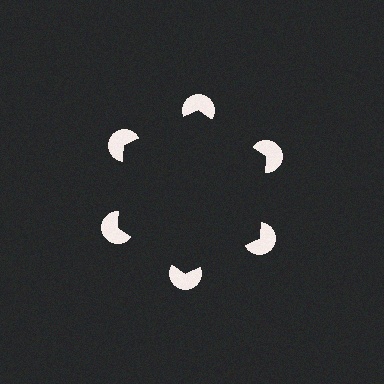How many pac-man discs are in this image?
There are 6 — one at each vertex of the illusory hexagon.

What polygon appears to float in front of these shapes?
An illusory hexagon — its edges are inferred from the aligned wedge cuts in the pac-man discs, not physically drawn.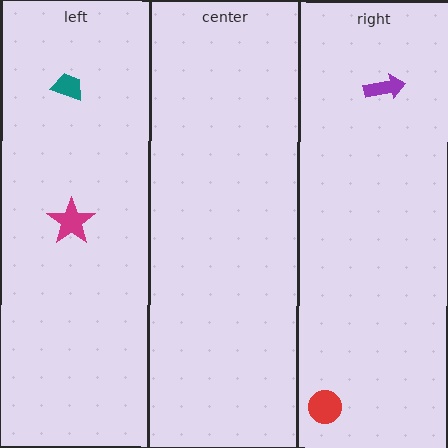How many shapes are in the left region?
2.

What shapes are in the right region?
The purple arrow, the red circle.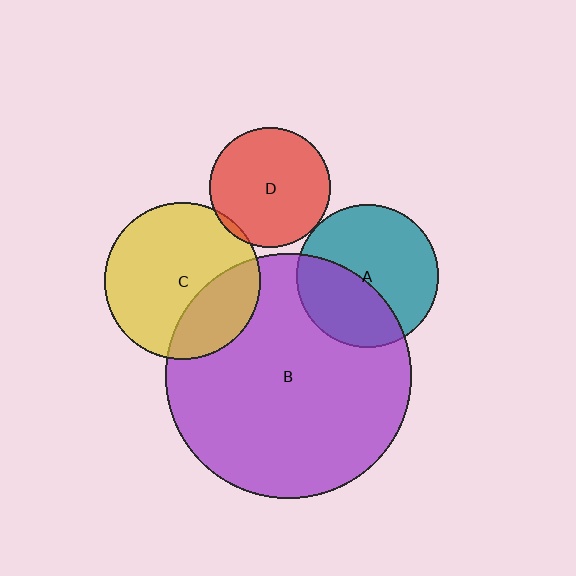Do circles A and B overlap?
Yes.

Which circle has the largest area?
Circle B (purple).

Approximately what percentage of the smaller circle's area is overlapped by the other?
Approximately 40%.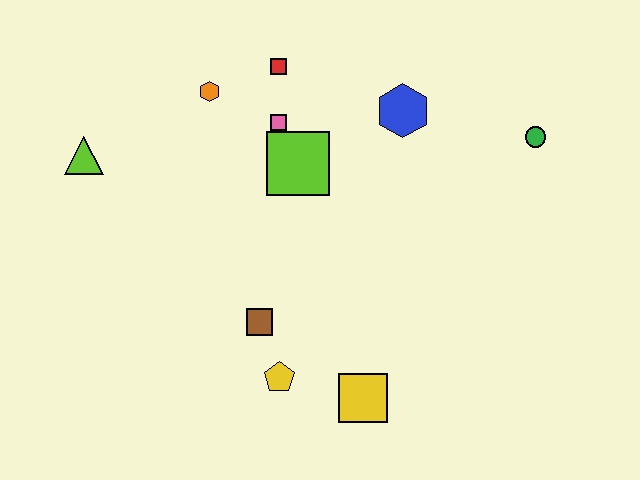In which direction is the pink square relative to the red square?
The pink square is below the red square.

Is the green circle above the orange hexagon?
No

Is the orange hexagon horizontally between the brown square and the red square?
No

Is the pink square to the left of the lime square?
Yes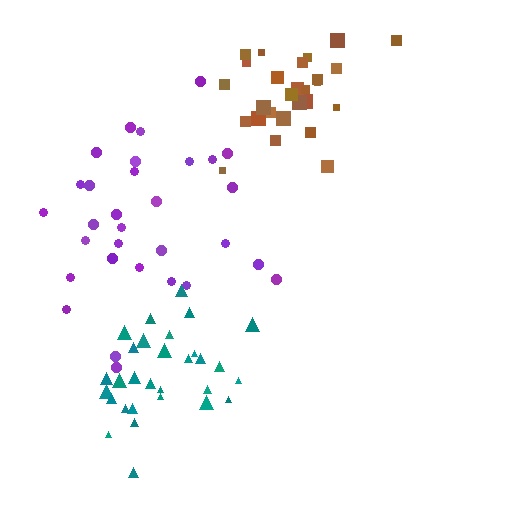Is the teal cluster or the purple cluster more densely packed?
Teal.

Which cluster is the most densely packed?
Brown.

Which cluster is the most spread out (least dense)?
Purple.